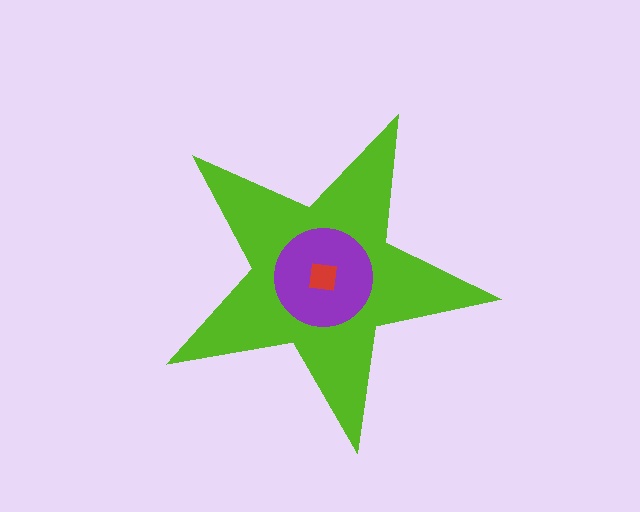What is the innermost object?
The red square.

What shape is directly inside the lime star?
The purple circle.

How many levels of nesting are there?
3.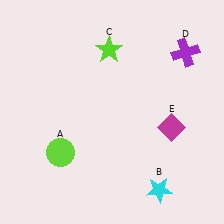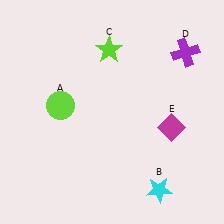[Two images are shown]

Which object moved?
The lime circle (A) moved up.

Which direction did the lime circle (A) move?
The lime circle (A) moved up.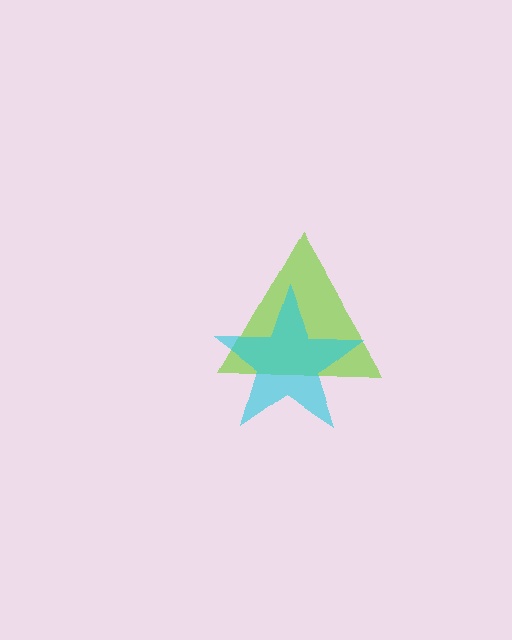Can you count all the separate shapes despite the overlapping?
Yes, there are 2 separate shapes.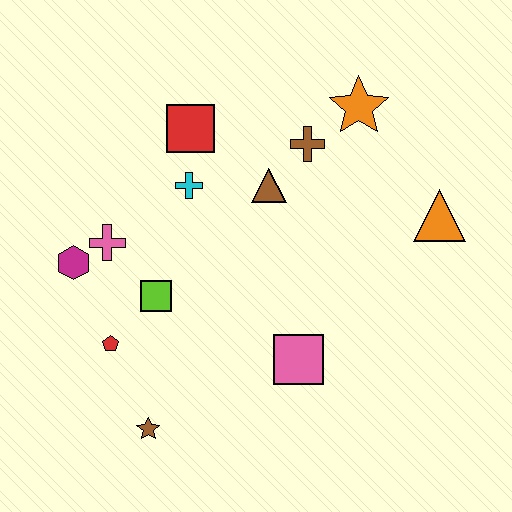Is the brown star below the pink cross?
Yes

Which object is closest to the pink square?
The lime square is closest to the pink square.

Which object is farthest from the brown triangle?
The brown star is farthest from the brown triangle.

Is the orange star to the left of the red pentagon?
No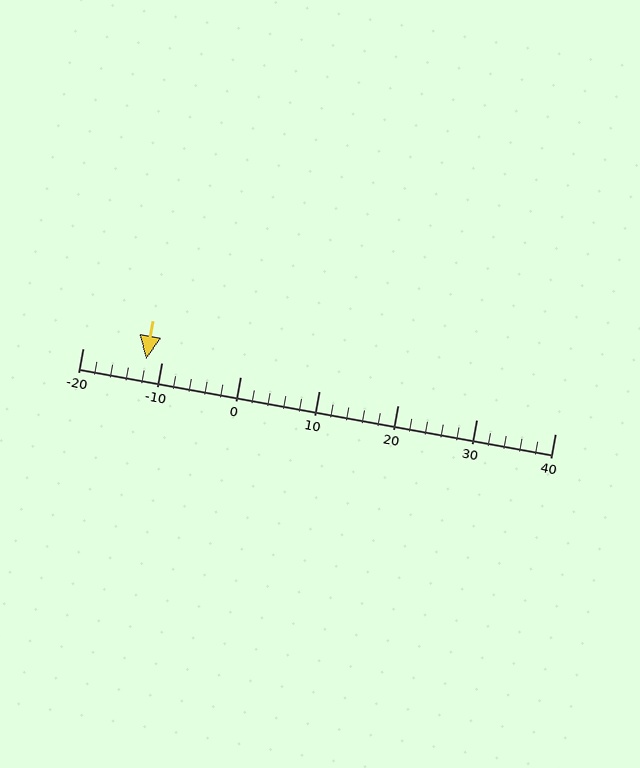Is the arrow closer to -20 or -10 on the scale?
The arrow is closer to -10.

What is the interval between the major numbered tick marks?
The major tick marks are spaced 10 units apart.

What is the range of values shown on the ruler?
The ruler shows values from -20 to 40.